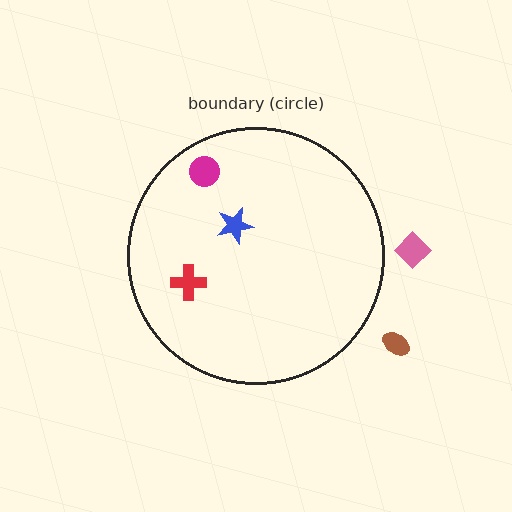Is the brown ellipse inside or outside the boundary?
Outside.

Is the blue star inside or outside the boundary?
Inside.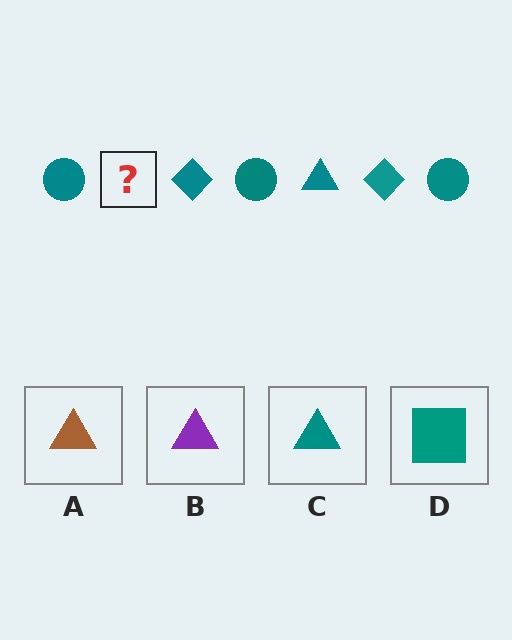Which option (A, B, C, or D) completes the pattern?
C.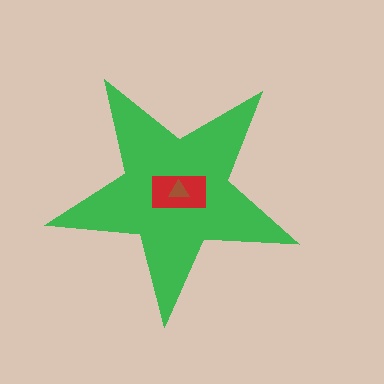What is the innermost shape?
The brown triangle.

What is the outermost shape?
The green star.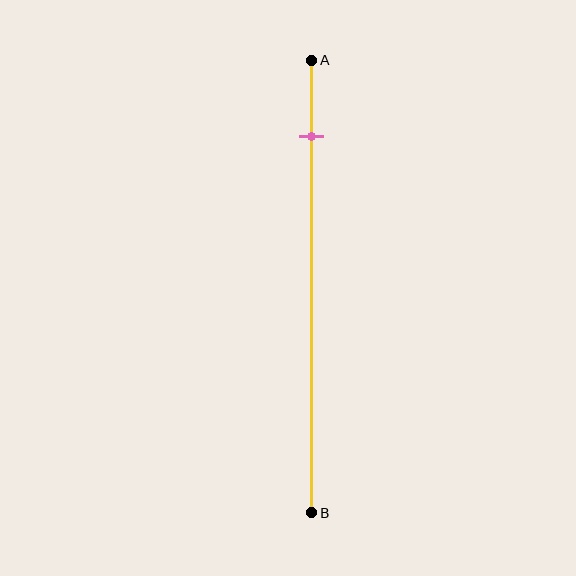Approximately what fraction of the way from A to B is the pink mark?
The pink mark is approximately 15% of the way from A to B.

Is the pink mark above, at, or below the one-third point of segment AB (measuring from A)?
The pink mark is above the one-third point of segment AB.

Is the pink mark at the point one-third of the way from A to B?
No, the mark is at about 15% from A, not at the 33% one-third point.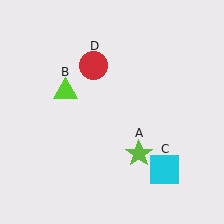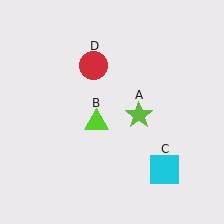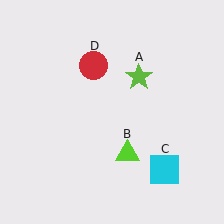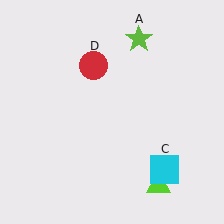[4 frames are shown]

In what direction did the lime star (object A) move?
The lime star (object A) moved up.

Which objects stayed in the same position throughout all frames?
Cyan square (object C) and red circle (object D) remained stationary.